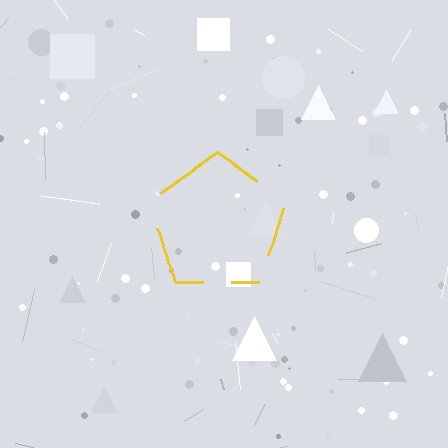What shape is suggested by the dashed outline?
The dashed outline suggests a pentagon.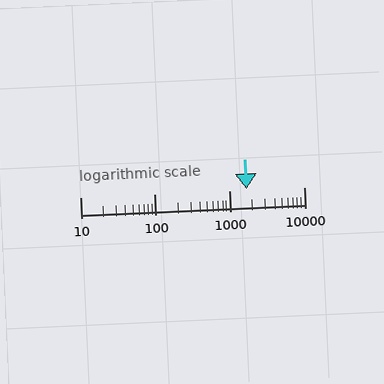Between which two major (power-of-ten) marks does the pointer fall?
The pointer is between 1000 and 10000.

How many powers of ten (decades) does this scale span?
The scale spans 3 decades, from 10 to 10000.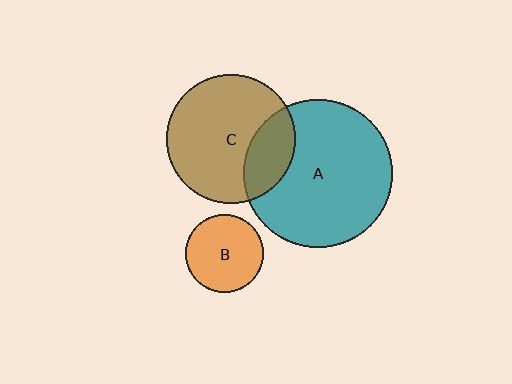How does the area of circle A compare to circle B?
Approximately 3.6 times.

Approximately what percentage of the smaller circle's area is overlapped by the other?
Approximately 25%.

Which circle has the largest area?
Circle A (teal).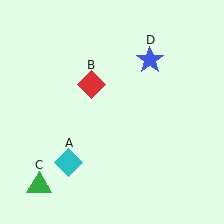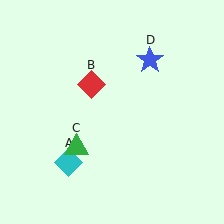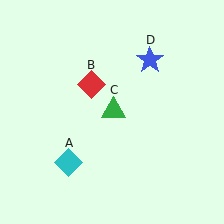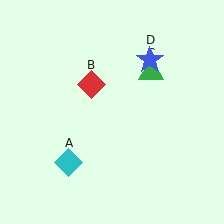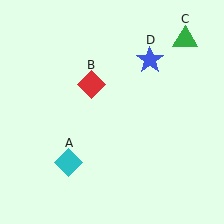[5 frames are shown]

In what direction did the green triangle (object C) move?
The green triangle (object C) moved up and to the right.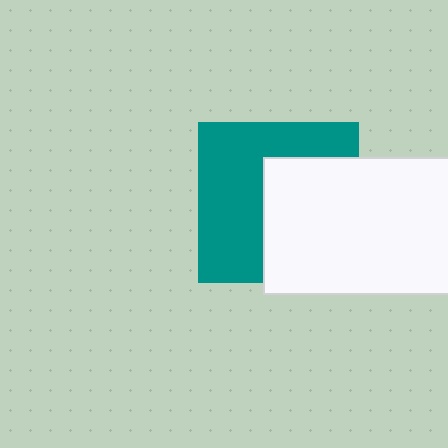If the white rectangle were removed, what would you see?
You would see the complete teal square.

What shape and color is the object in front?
The object in front is a white rectangle.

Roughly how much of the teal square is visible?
About half of it is visible (roughly 54%).